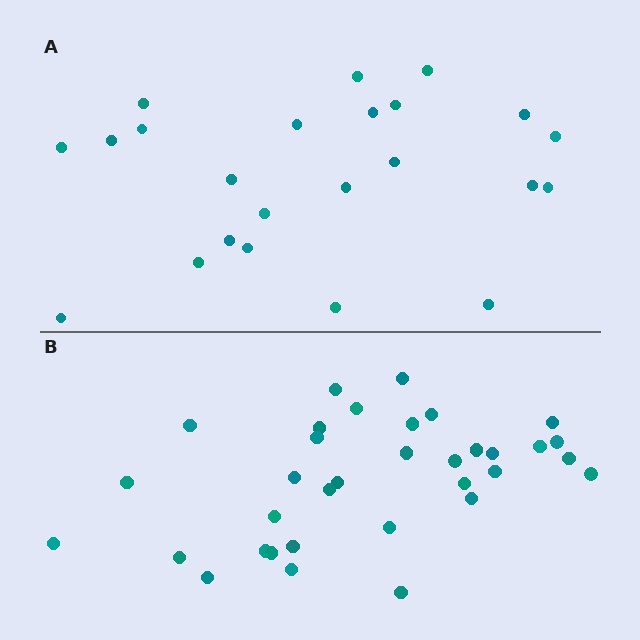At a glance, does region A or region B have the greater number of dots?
Region B (the bottom region) has more dots.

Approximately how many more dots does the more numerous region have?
Region B has roughly 12 or so more dots than region A.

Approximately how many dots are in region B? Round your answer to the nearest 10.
About 30 dots. (The exact count is 34, which rounds to 30.)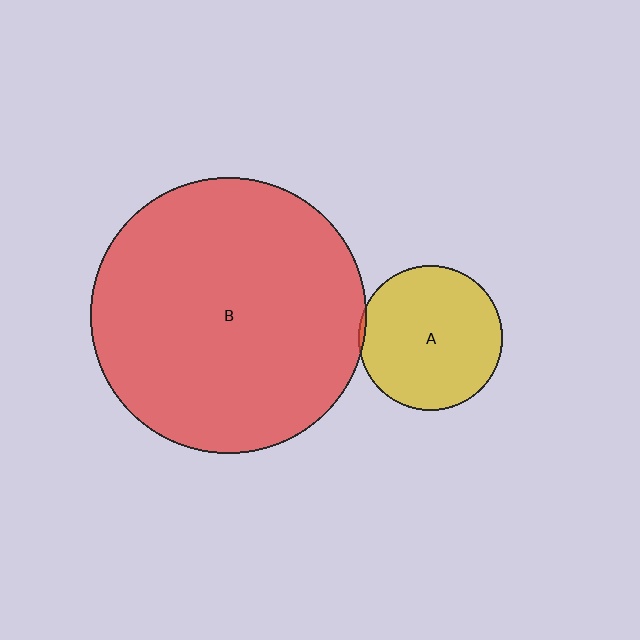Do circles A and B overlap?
Yes.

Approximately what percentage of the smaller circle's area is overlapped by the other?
Approximately 5%.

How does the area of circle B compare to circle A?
Approximately 3.7 times.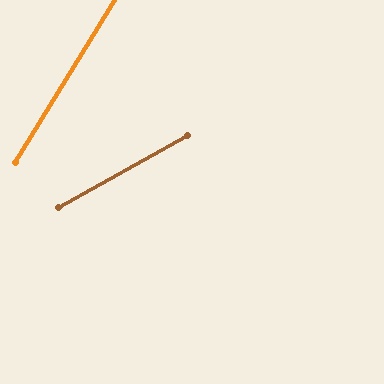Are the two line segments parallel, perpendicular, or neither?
Neither parallel nor perpendicular — they differ by about 29°.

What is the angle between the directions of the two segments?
Approximately 29 degrees.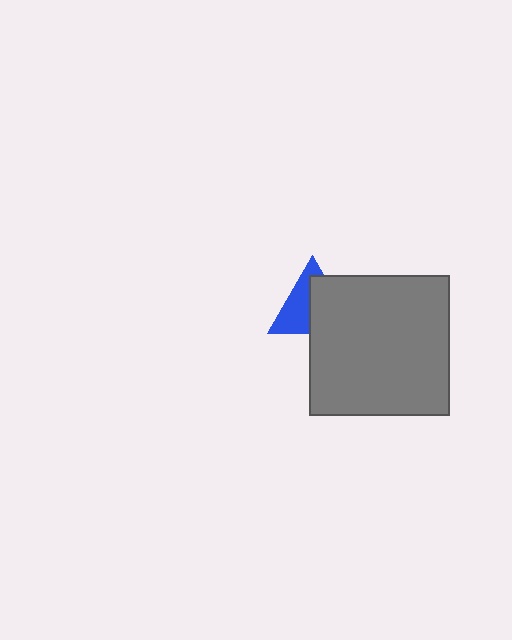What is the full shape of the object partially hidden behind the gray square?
The partially hidden object is a blue triangle.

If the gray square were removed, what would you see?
You would see the complete blue triangle.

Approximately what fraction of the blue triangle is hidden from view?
Roughly 51% of the blue triangle is hidden behind the gray square.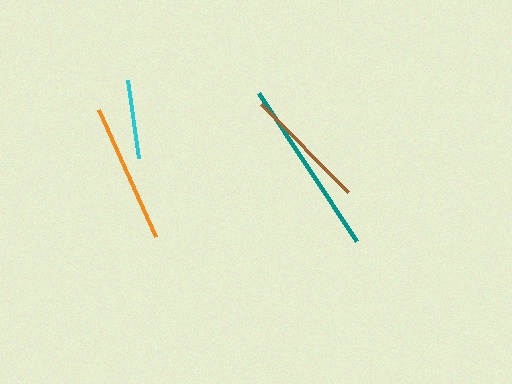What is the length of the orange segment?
The orange segment is approximately 139 pixels long.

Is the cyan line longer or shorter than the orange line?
The orange line is longer than the cyan line.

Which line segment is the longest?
The teal line is the longest at approximately 177 pixels.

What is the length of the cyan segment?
The cyan segment is approximately 79 pixels long.